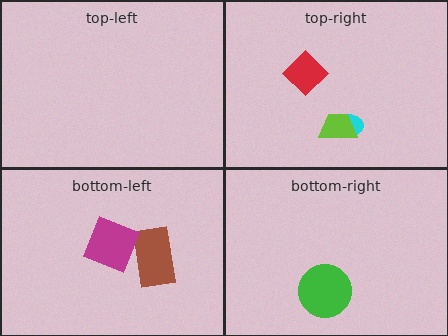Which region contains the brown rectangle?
The bottom-left region.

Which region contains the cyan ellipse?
The top-right region.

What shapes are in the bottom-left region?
The brown rectangle, the magenta square.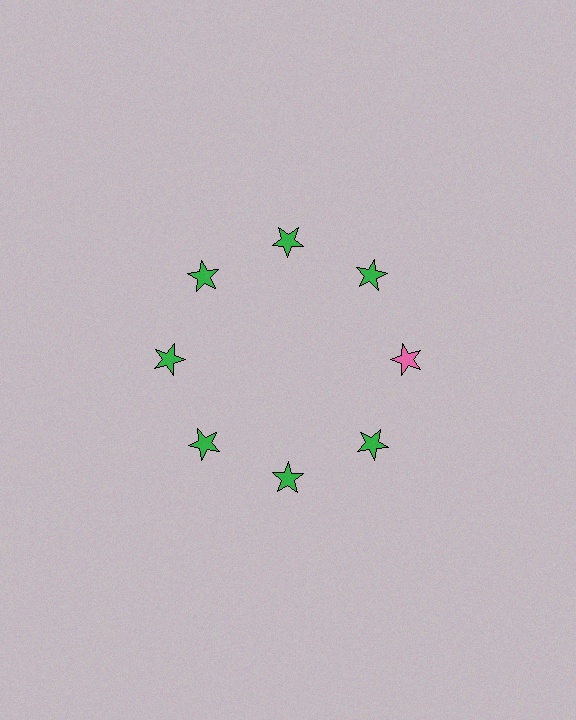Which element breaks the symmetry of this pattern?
The pink star at roughly the 3 o'clock position breaks the symmetry. All other shapes are green stars.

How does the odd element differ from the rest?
It has a different color: pink instead of green.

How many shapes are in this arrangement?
There are 8 shapes arranged in a ring pattern.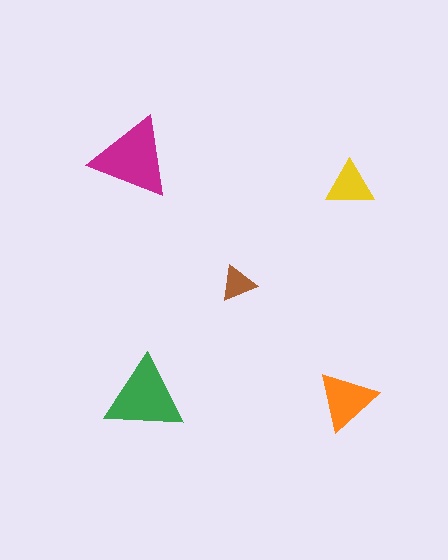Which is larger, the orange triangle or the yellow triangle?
The orange one.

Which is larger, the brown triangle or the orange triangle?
The orange one.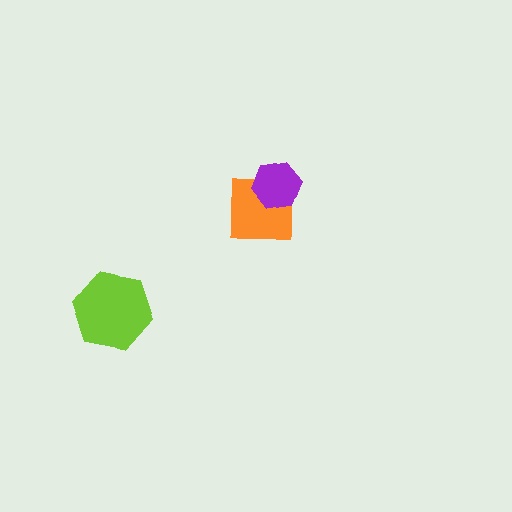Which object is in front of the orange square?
The purple hexagon is in front of the orange square.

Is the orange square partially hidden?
Yes, it is partially covered by another shape.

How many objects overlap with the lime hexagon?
0 objects overlap with the lime hexagon.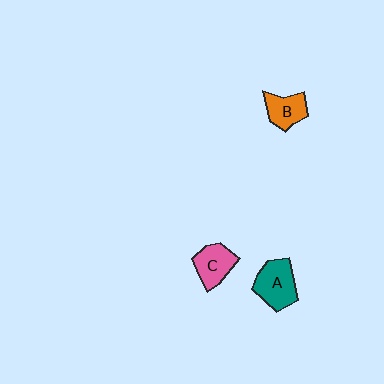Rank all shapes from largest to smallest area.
From largest to smallest: A (teal), C (pink), B (orange).